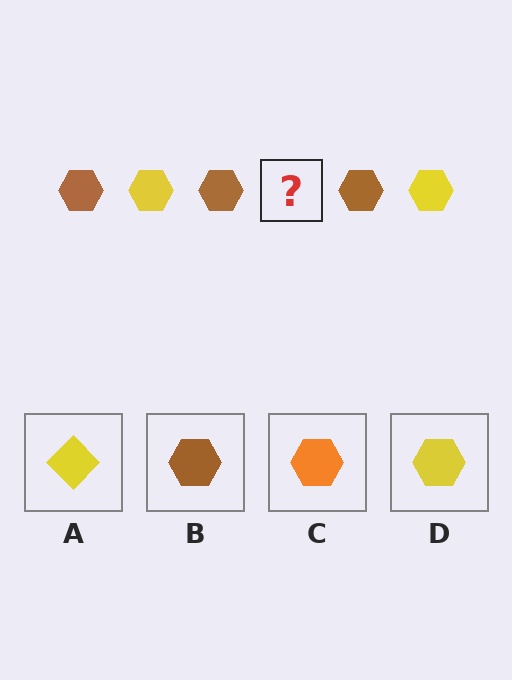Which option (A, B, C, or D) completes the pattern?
D.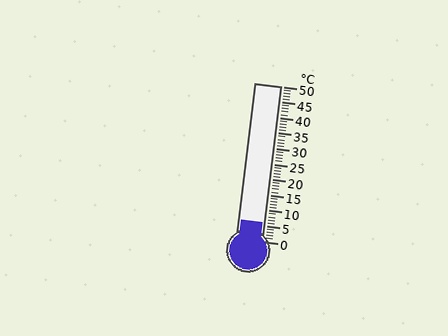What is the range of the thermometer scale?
The thermometer scale ranges from 0°C to 50°C.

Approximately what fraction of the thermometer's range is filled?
The thermometer is filled to approximately 10% of its range.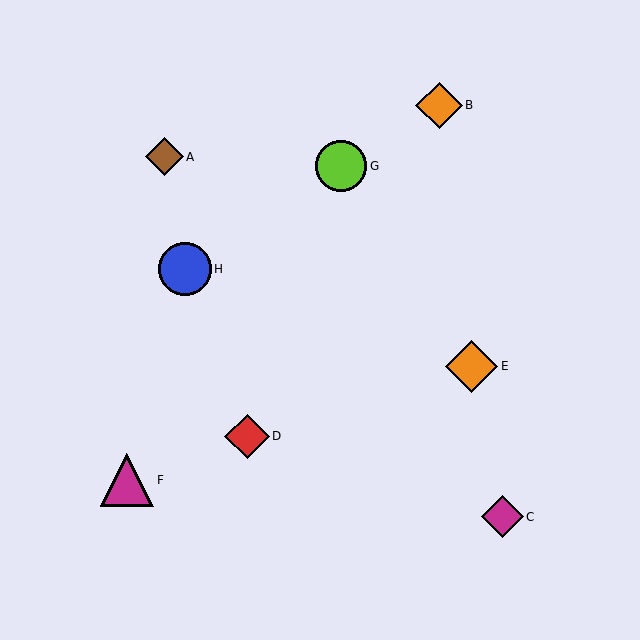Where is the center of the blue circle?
The center of the blue circle is at (185, 269).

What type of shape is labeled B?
Shape B is an orange diamond.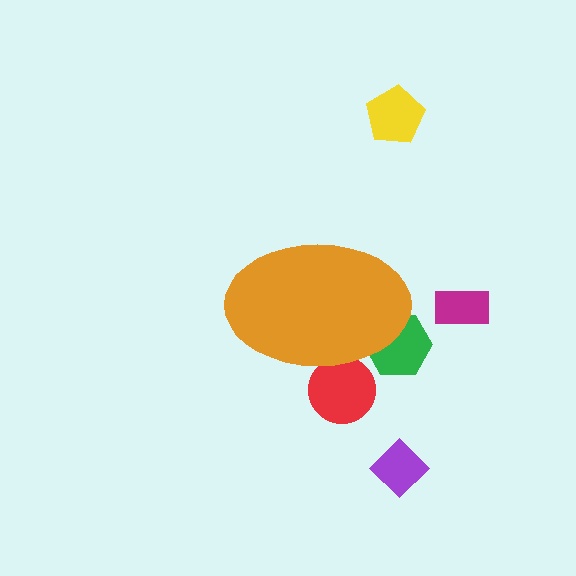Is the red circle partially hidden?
Yes, the red circle is partially hidden behind the orange ellipse.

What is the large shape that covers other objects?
An orange ellipse.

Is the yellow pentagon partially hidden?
No, the yellow pentagon is fully visible.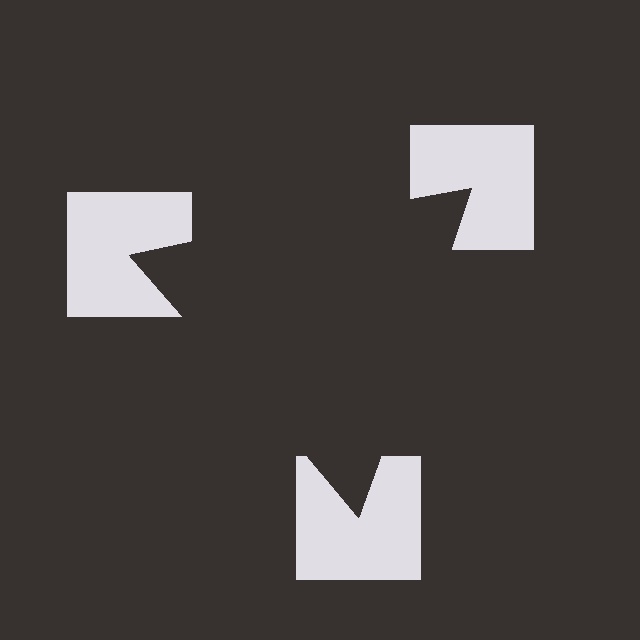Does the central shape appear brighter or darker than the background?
It typically appears slightly darker than the background, even though no actual brightness change is drawn.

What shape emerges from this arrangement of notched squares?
An illusory triangle — its edges are inferred from the aligned wedge cuts in the notched squares, not physically drawn.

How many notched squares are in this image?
There are 3 — one at each vertex of the illusory triangle.